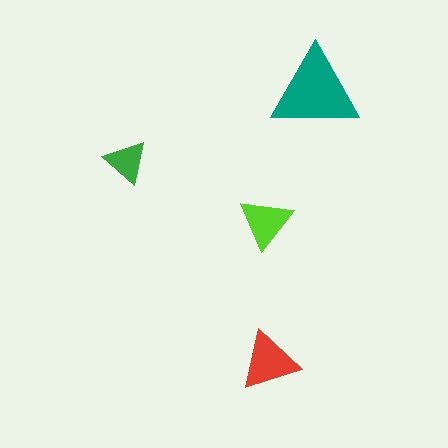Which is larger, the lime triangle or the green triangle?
The lime one.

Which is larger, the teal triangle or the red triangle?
The teal one.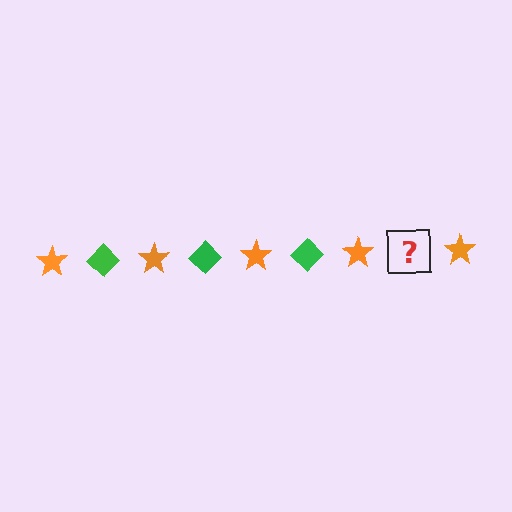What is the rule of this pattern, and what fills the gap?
The rule is that the pattern alternates between orange star and green diamond. The gap should be filled with a green diamond.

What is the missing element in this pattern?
The missing element is a green diamond.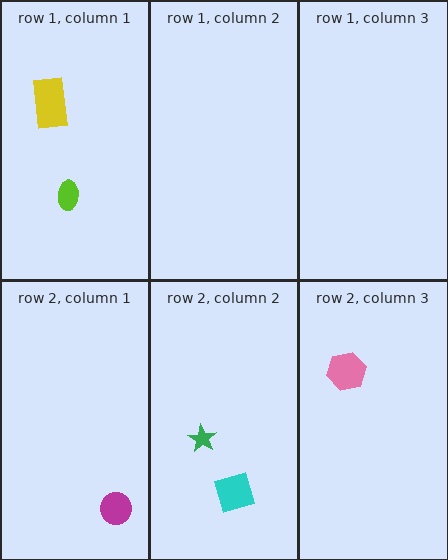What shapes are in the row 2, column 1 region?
The magenta circle.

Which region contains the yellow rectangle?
The row 1, column 1 region.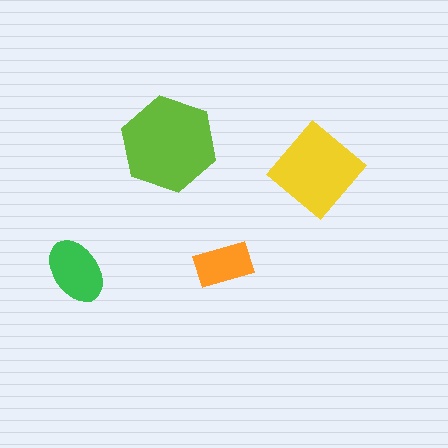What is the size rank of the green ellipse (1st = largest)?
3rd.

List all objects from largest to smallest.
The lime hexagon, the yellow diamond, the green ellipse, the orange rectangle.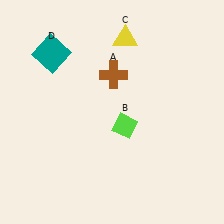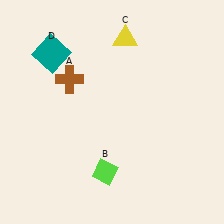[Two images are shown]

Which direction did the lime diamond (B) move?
The lime diamond (B) moved down.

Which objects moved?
The objects that moved are: the brown cross (A), the lime diamond (B).